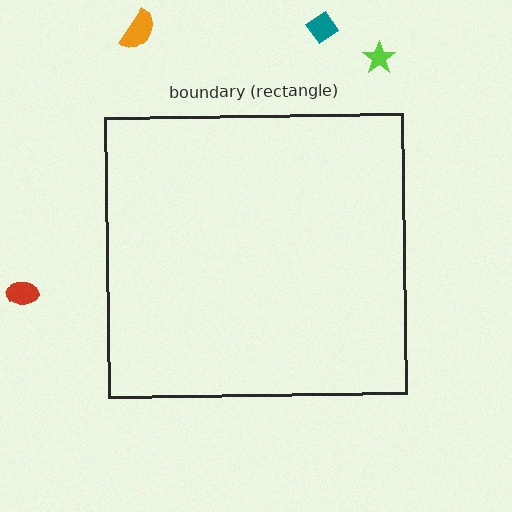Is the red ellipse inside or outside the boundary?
Outside.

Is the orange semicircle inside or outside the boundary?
Outside.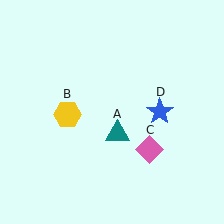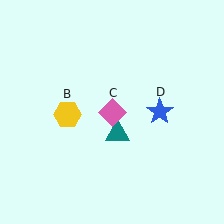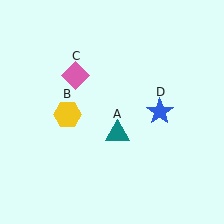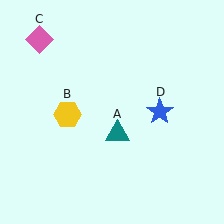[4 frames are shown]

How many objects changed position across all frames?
1 object changed position: pink diamond (object C).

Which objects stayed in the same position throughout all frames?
Teal triangle (object A) and yellow hexagon (object B) and blue star (object D) remained stationary.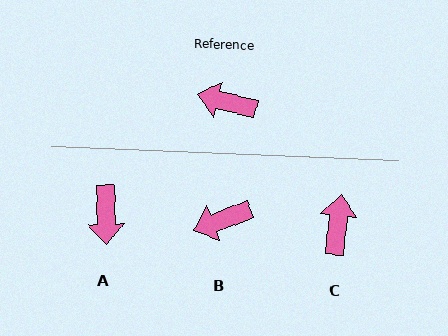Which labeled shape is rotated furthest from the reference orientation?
A, about 105 degrees away.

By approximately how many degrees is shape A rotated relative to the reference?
Approximately 105 degrees counter-clockwise.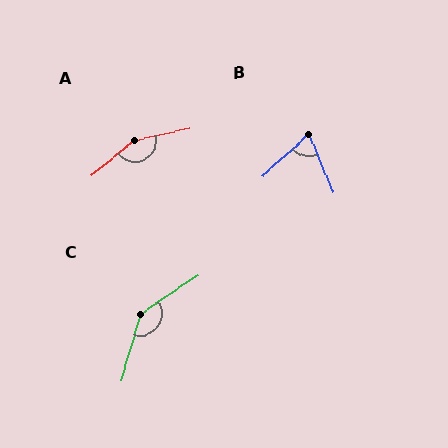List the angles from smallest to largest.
B (70°), C (141°), A (153°).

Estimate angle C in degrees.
Approximately 141 degrees.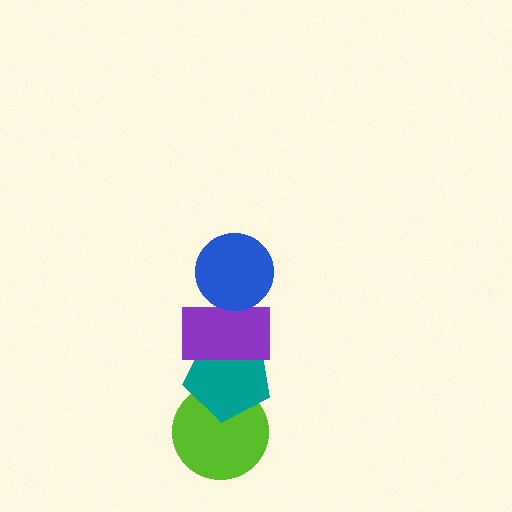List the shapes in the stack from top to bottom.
From top to bottom: the blue circle, the purple rectangle, the teal pentagon, the lime circle.